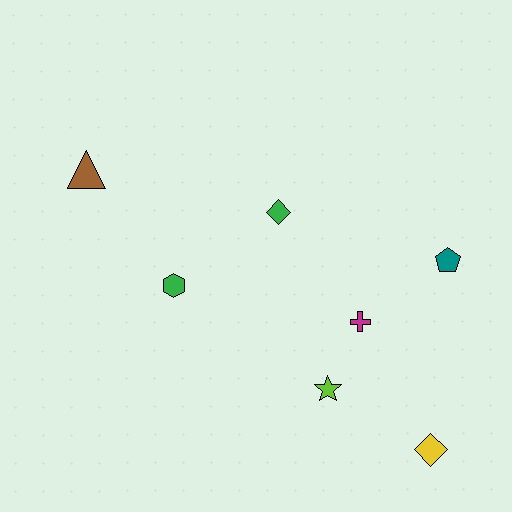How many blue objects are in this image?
There are no blue objects.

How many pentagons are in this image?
There is 1 pentagon.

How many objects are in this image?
There are 7 objects.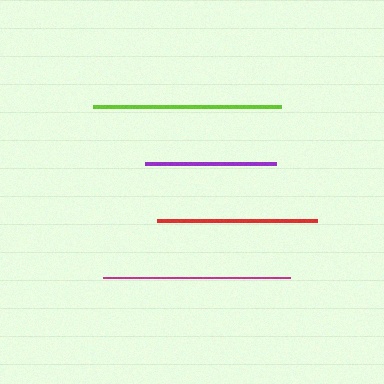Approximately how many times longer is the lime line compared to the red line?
The lime line is approximately 1.2 times the length of the red line.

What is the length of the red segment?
The red segment is approximately 160 pixels long.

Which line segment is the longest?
The lime line is the longest at approximately 188 pixels.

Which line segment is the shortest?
The purple line is the shortest at approximately 131 pixels.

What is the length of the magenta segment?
The magenta segment is approximately 187 pixels long.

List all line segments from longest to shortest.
From longest to shortest: lime, magenta, red, purple.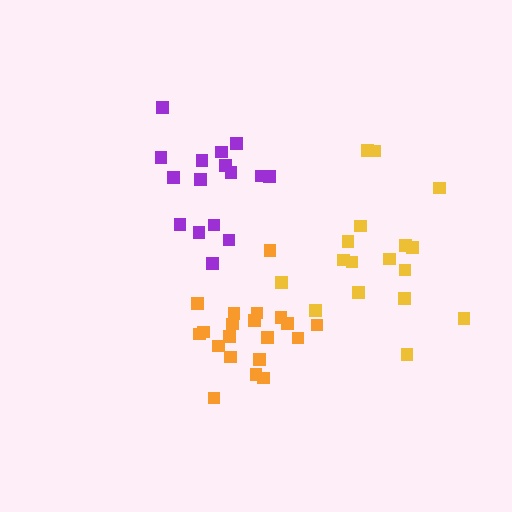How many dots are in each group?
Group 1: 20 dots, Group 2: 17 dots, Group 3: 16 dots (53 total).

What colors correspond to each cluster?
The clusters are colored: orange, yellow, purple.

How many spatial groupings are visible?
There are 3 spatial groupings.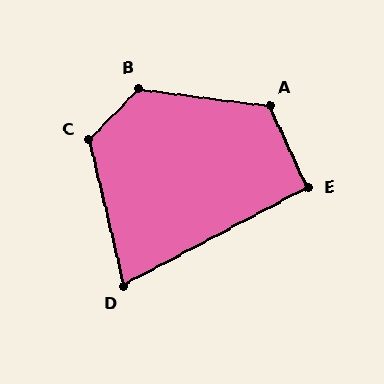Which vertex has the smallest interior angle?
D, at approximately 76 degrees.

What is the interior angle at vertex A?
Approximately 122 degrees (obtuse).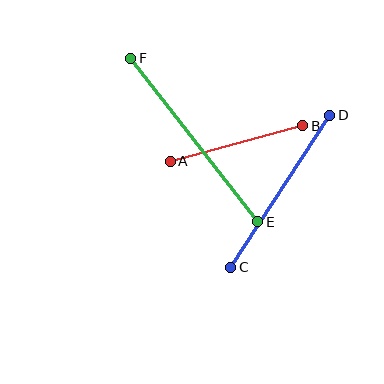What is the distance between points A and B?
The distance is approximately 137 pixels.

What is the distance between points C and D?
The distance is approximately 181 pixels.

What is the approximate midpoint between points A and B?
The midpoint is at approximately (236, 143) pixels.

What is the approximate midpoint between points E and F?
The midpoint is at approximately (194, 140) pixels.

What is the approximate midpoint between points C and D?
The midpoint is at approximately (280, 191) pixels.